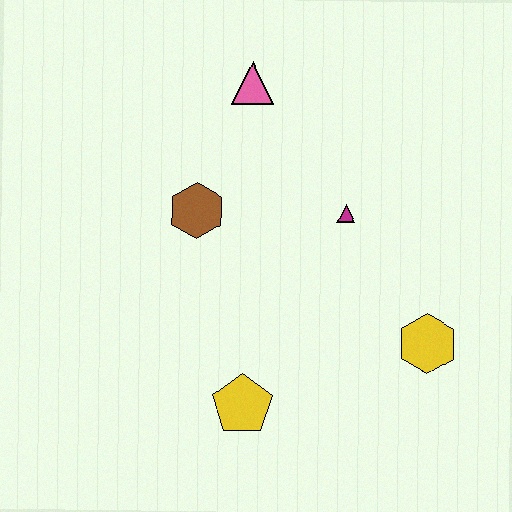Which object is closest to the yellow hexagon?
The magenta triangle is closest to the yellow hexagon.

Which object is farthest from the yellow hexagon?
The pink triangle is farthest from the yellow hexagon.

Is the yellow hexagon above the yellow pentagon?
Yes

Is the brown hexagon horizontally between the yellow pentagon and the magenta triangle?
No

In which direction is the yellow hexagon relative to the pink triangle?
The yellow hexagon is below the pink triangle.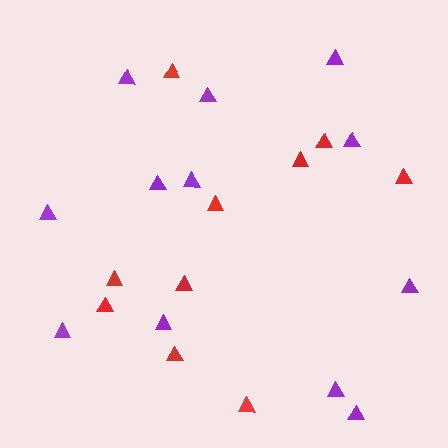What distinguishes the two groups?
There are 2 groups: one group of red triangles (10) and one group of purple triangles (12).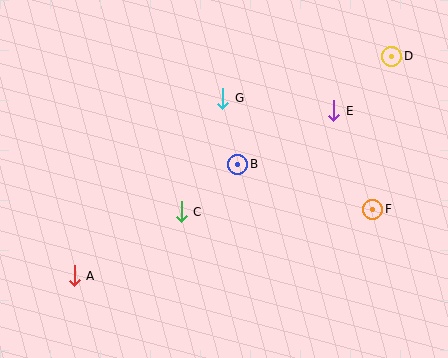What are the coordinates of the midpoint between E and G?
The midpoint between E and G is at (278, 105).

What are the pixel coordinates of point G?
Point G is at (223, 98).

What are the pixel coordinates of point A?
Point A is at (74, 276).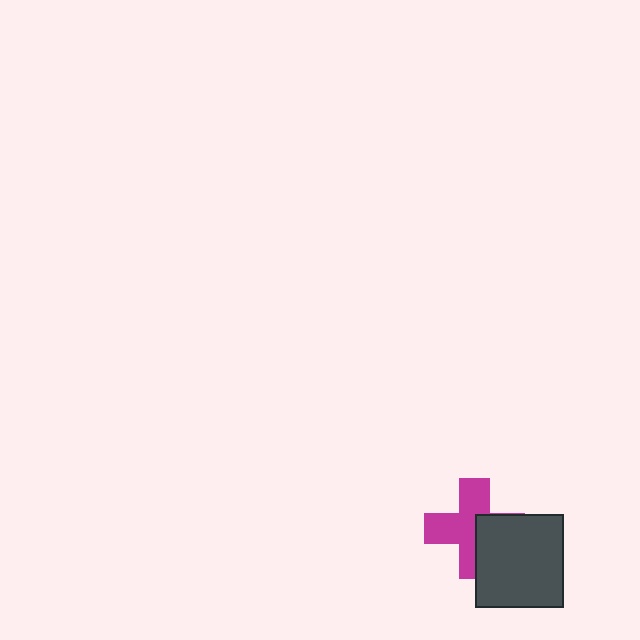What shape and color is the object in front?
The object in front is a dark gray rectangle.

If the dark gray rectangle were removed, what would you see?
You would see the complete magenta cross.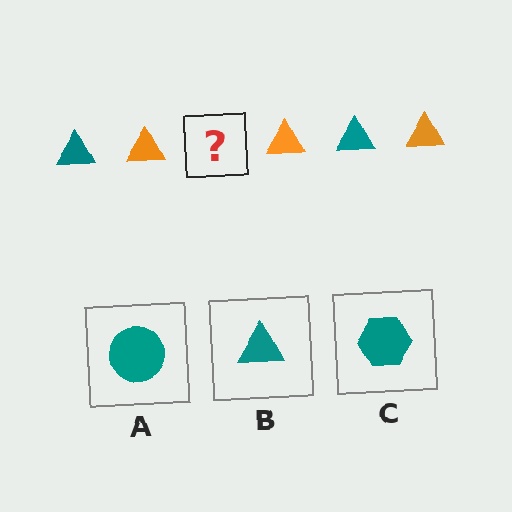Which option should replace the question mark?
Option B.